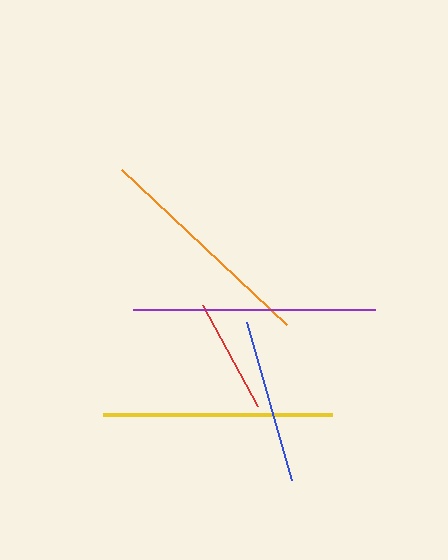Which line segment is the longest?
The purple line is the longest at approximately 242 pixels.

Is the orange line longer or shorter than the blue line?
The orange line is longer than the blue line.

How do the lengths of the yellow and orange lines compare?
The yellow and orange lines are approximately the same length.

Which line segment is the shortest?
The red line is the shortest at approximately 115 pixels.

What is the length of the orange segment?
The orange segment is approximately 226 pixels long.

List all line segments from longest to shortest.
From longest to shortest: purple, yellow, orange, blue, red.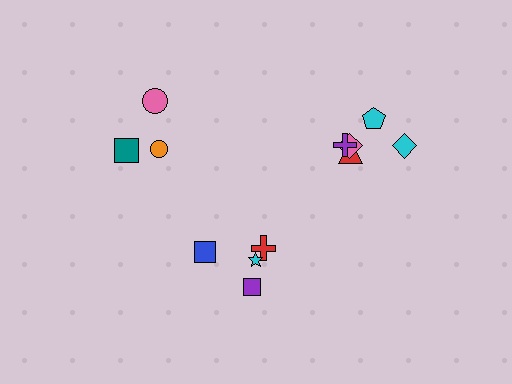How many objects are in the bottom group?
There are 4 objects.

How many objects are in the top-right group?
There are 5 objects.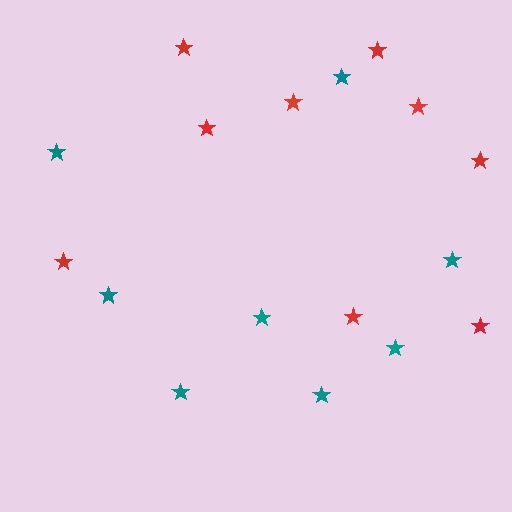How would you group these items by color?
There are 2 groups: one group of red stars (9) and one group of teal stars (8).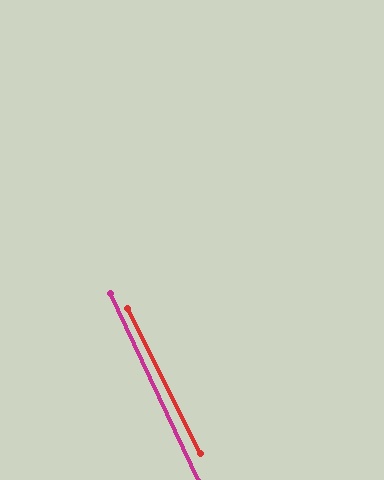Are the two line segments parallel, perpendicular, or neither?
Parallel — their directions differ by only 1.6°.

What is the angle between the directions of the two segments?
Approximately 2 degrees.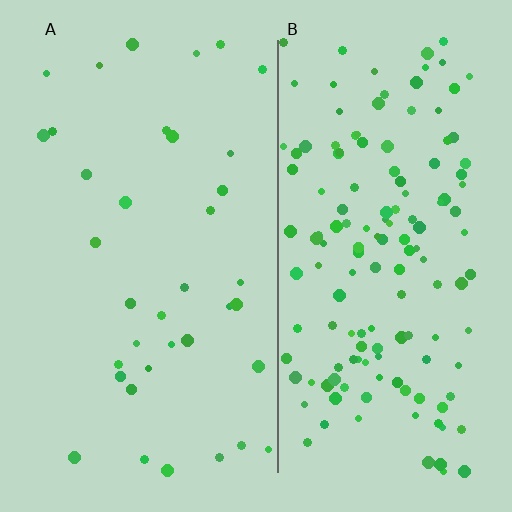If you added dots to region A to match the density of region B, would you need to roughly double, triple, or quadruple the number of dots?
Approximately quadruple.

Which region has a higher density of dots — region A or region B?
B (the right).